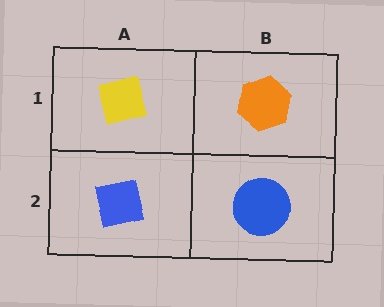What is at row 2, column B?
A blue circle.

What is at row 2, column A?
A blue square.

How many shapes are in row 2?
2 shapes.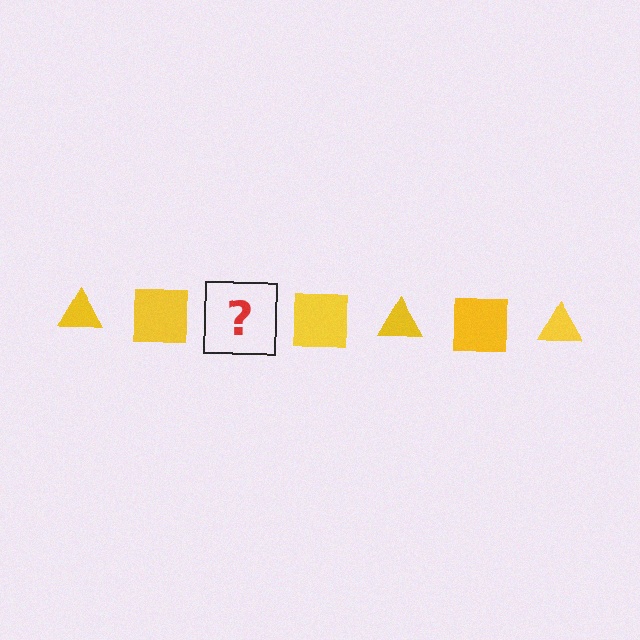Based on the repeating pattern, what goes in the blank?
The blank should be a yellow triangle.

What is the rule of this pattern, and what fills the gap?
The rule is that the pattern cycles through triangle, square shapes in yellow. The gap should be filled with a yellow triangle.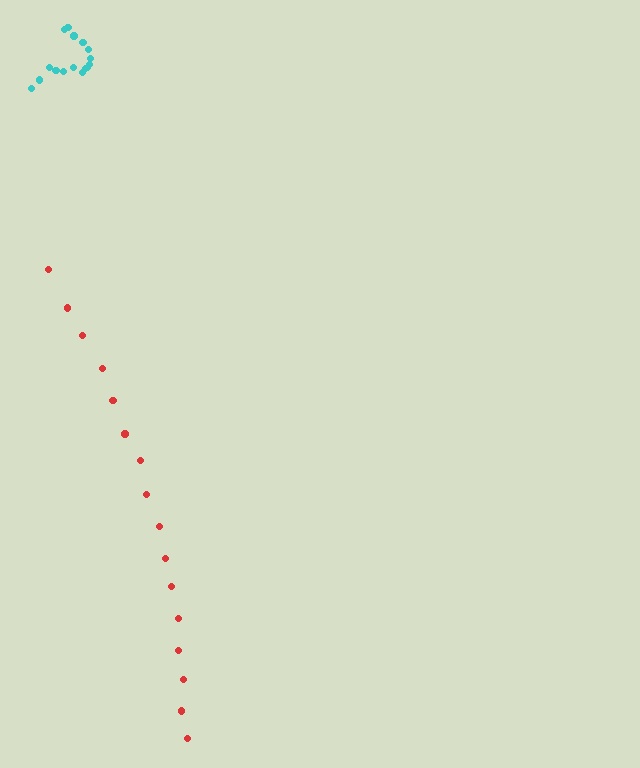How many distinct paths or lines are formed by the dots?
There are 2 distinct paths.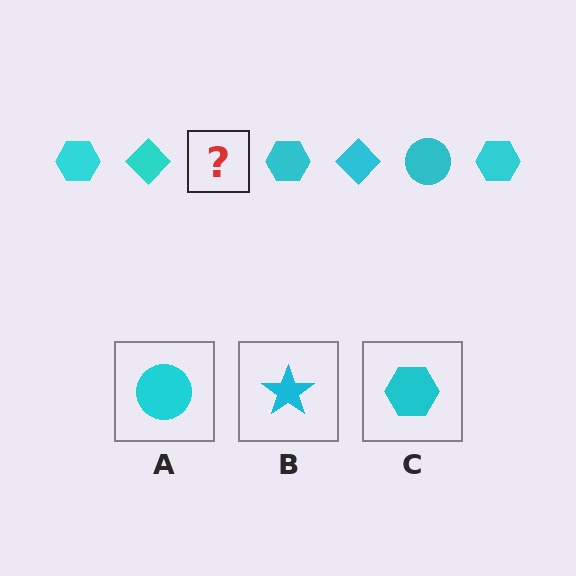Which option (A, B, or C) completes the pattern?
A.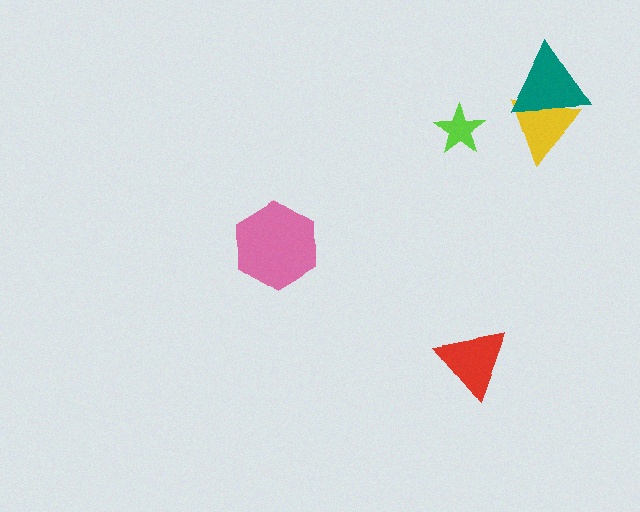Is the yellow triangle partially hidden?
Yes, it is partially covered by another shape.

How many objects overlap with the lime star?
0 objects overlap with the lime star.